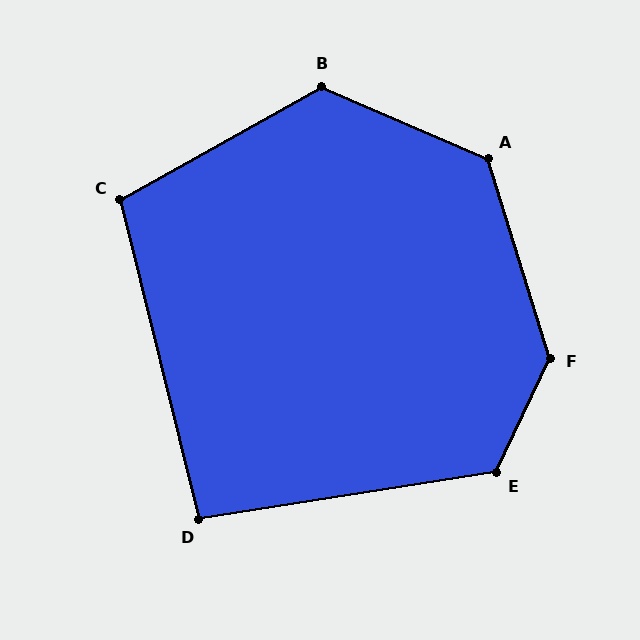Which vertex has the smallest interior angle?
D, at approximately 95 degrees.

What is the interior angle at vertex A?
Approximately 130 degrees (obtuse).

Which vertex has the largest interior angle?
F, at approximately 138 degrees.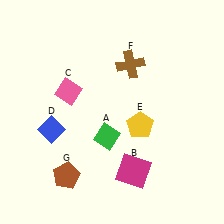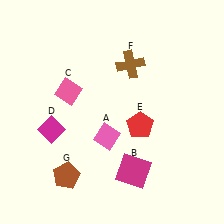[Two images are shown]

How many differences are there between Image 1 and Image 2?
There are 3 differences between the two images.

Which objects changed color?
A changed from green to pink. D changed from blue to magenta. E changed from yellow to red.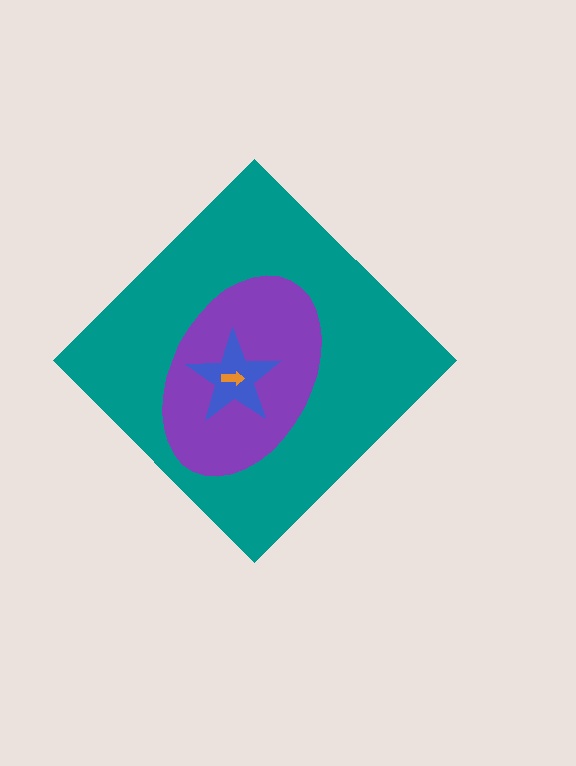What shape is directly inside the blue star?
The orange arrow.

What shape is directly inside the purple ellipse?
The blue star.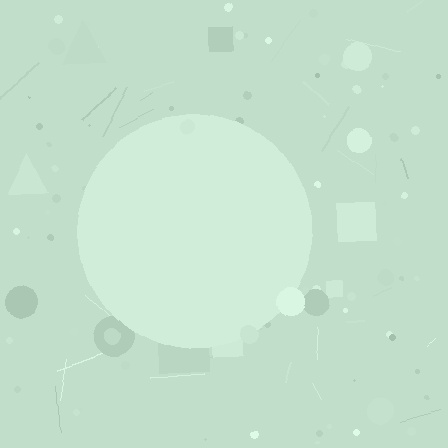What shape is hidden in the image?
A circle is hidden in the image.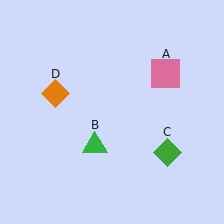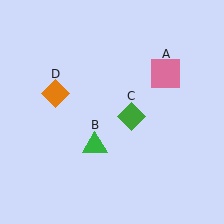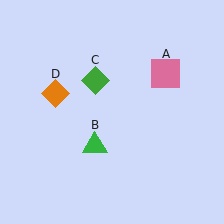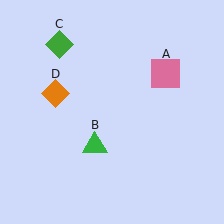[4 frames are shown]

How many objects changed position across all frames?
1 object changed position: green diamond (object C).